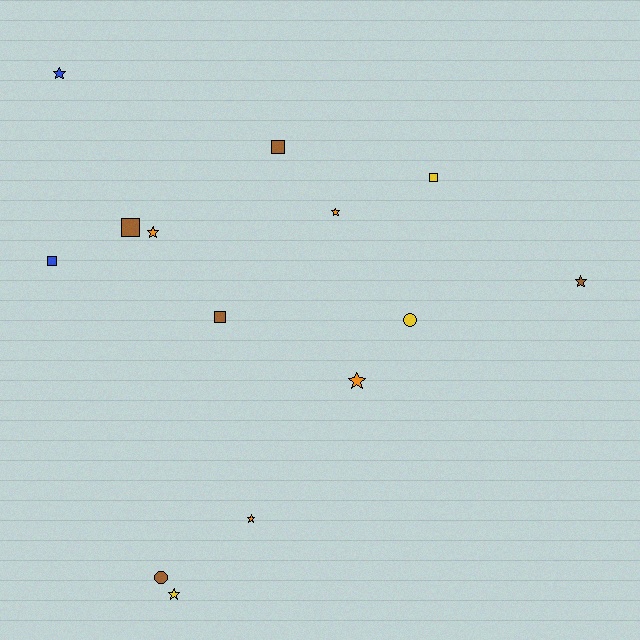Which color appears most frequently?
Brown, with 5 objects.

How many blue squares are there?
There is 1 blue square.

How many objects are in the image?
There are 14 objects.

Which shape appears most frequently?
Star, with 7 objects.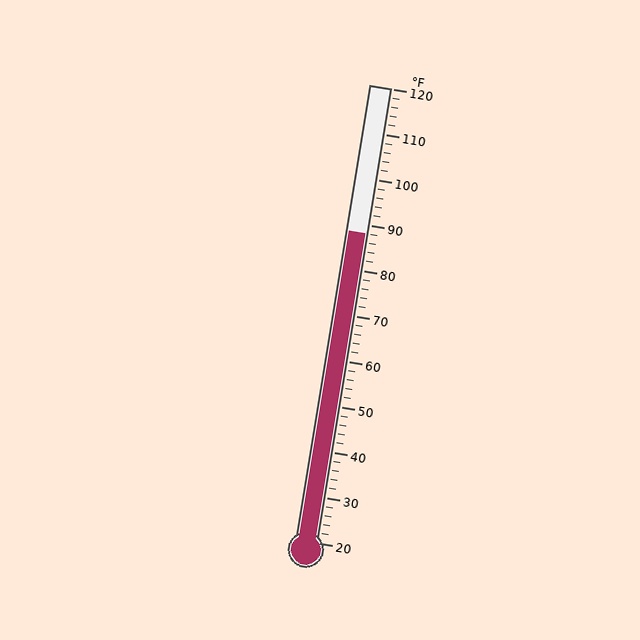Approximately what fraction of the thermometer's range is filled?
The thermometer is filled to approximately 70% of its range.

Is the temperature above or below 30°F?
The temperature is above 30°F.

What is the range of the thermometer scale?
The thermometer scale ranges from 20°F to 120°F.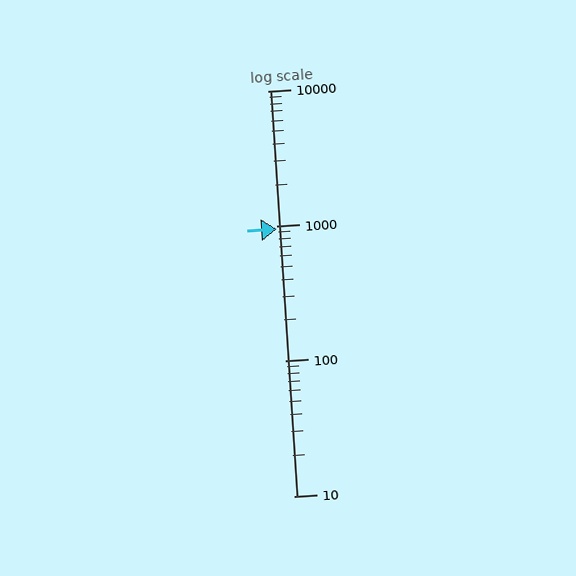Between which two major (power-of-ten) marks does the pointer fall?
The pointer is between 100 and 1000.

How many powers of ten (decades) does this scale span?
The scale spans 3 decades, from 10 to 10000.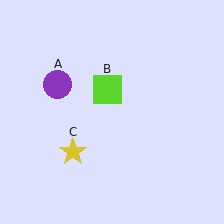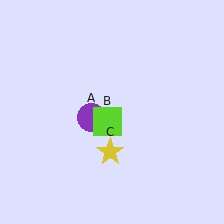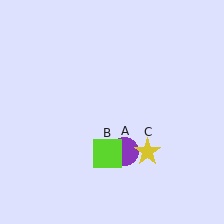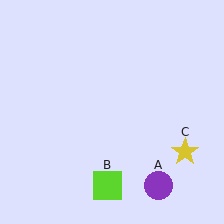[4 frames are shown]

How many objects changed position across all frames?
3 objects changed position: purple circle (object A), lime square (object B), yellow star (object C).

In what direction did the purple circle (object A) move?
The purple circle (object A) moved down and to the right.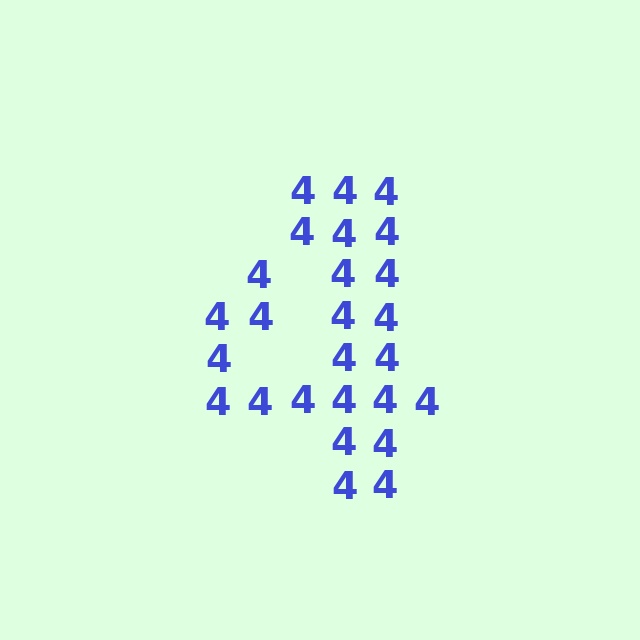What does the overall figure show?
The overall figure shows the digit 4.